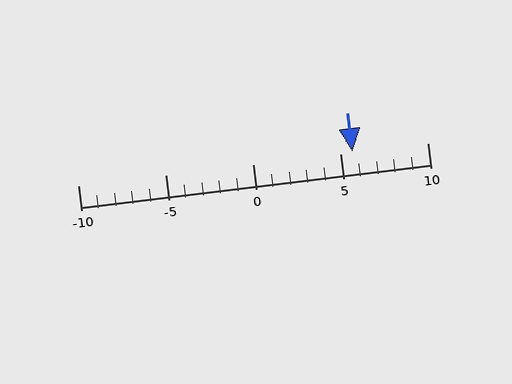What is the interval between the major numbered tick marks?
The major tick marks are spaced 5 units apart.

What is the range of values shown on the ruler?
The ruler shows values from -10 to 10.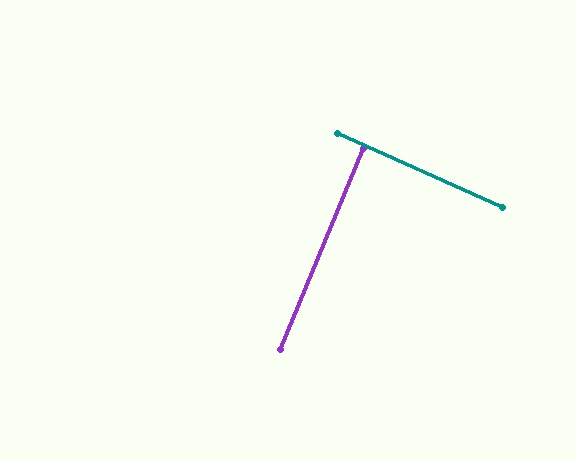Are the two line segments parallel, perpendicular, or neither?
Perpendicular — they meet at approximately 88°.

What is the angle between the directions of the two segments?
Approximately 88 degrees.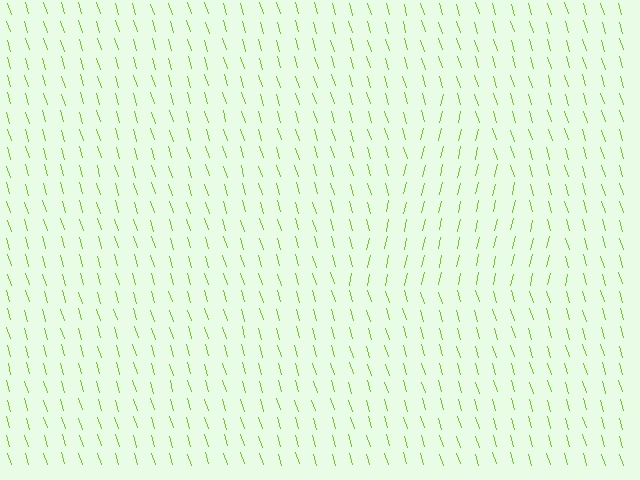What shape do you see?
I see a triangle.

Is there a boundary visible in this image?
Yes, there is a texture boundary formed by a change in line orientation.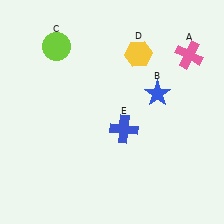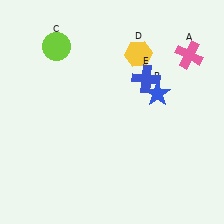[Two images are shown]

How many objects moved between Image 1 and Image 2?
1 object moved between the two images.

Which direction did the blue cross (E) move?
The blue cross (E) moved up.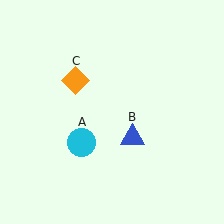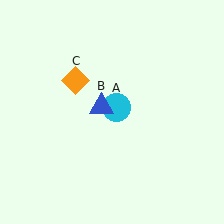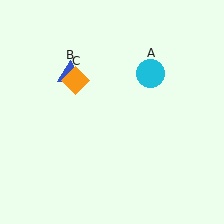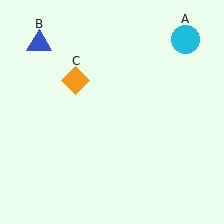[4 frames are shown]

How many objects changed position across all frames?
2 objects changed position: cyan circle (object A), blue triangle (object B).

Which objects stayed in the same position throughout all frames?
Orange diamond (object C) remained stationary.